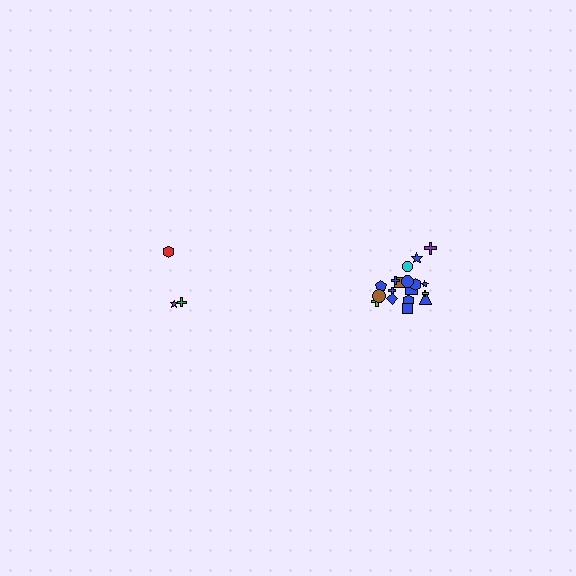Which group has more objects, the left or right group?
The right group.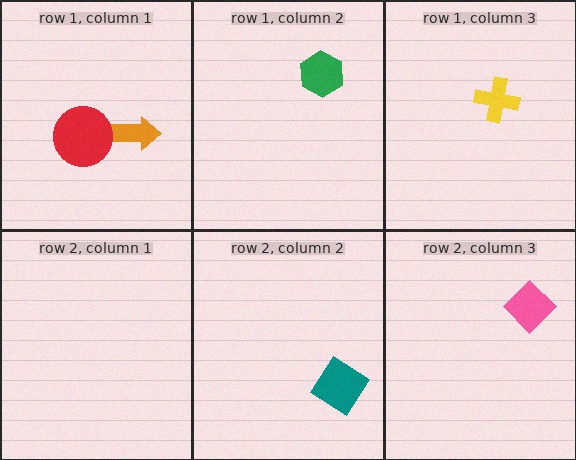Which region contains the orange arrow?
The row 1, column 1 region.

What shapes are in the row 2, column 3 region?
The pink diamond.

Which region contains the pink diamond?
The row 2, column 3 region.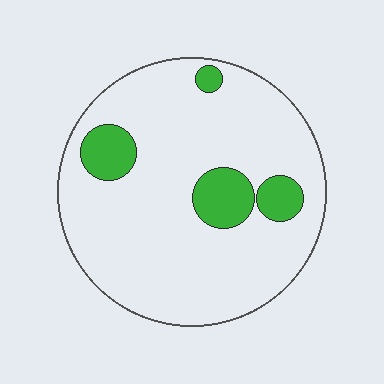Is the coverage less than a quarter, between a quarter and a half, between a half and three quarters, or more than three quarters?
Less than a quarter.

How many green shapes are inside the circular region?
4.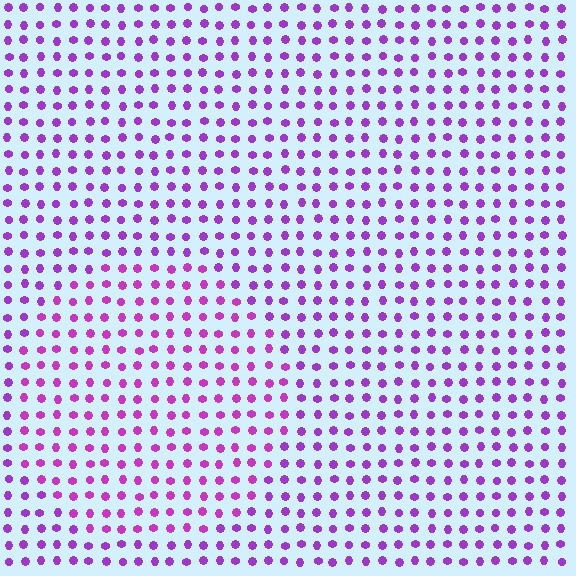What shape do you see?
I see a circle.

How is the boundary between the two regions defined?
The boundary is defined purely by a slight shift in hue (about 21 degrees). Spacing, size, and orientation are identical on both sides.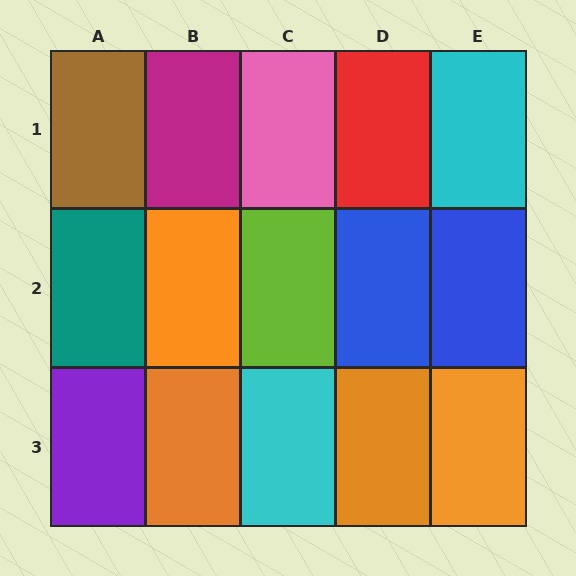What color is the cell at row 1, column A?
Brown.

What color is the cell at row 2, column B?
Orange.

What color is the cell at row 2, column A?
Teal.